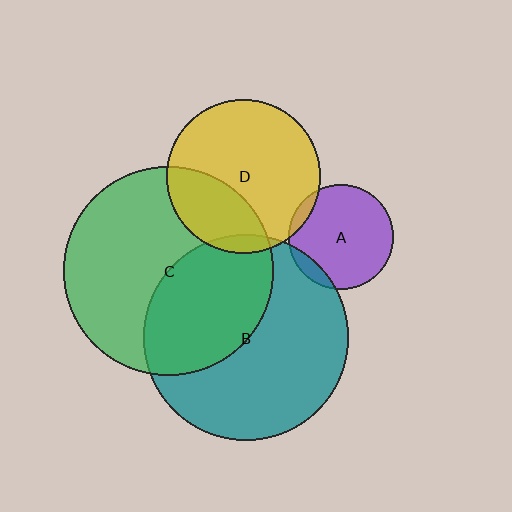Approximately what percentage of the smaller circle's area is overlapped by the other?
Approximately 40%.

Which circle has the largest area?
Circle C (green).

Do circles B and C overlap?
Yes.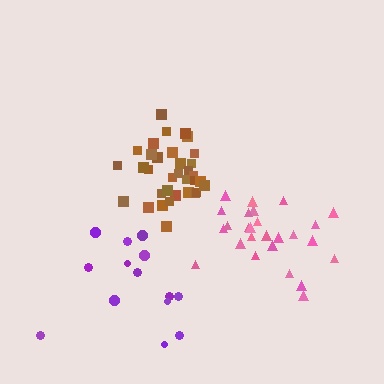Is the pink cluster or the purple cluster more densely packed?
Pink.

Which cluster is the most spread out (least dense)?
Purple.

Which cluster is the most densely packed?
Brown.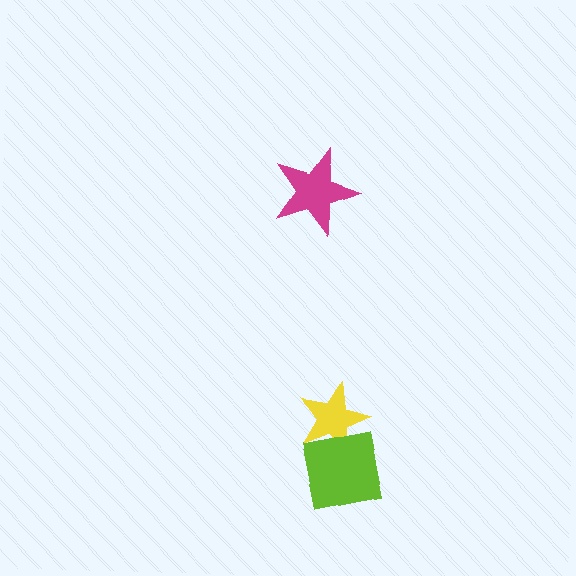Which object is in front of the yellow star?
The lime square is in front of the yellow star.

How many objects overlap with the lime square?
1 object overlaps with the lime square.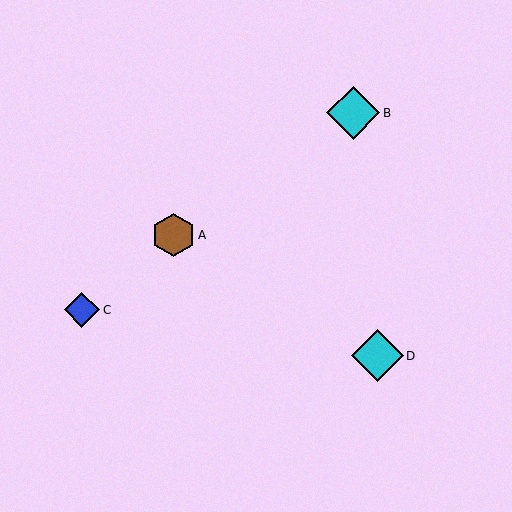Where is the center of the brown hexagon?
The center of the brown hexagon is at (174, 235).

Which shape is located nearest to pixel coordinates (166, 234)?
The brown hexagon (labeled A) at (174, 235) is nearest to that location.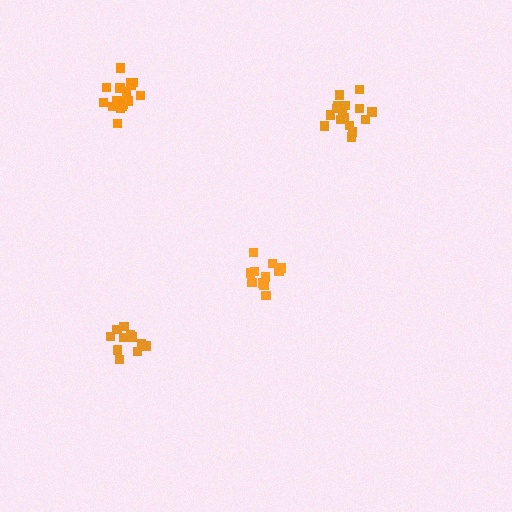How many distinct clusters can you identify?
There are 4 distinct clusters.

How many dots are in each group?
Group 1: 16 dots, Group 2: 11 dots, Group 3: 17 dots, Group 4: 11 dots (55 total).